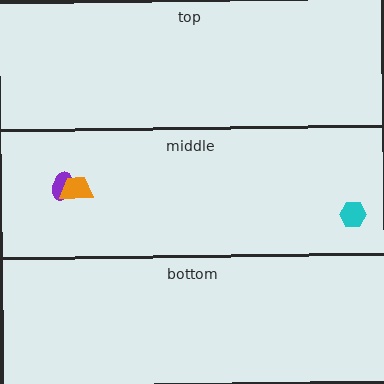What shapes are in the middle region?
The purple ellipse, the orange trapezoid, the cyan hexagon.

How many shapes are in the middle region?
3.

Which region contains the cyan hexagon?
The middle region.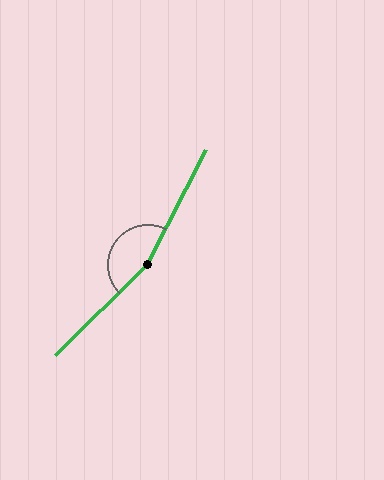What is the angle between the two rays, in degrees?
Approximately 162 degrees.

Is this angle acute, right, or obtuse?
It is obtuse.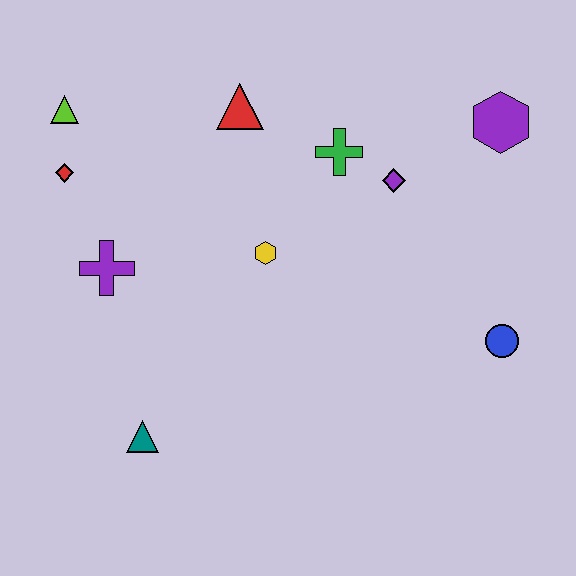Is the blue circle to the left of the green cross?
No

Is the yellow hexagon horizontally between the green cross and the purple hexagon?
No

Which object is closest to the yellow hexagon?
The green cross is closest to the yellow hexagon.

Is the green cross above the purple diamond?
Yes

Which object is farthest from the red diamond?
The blue circle is farthest from the red diamond.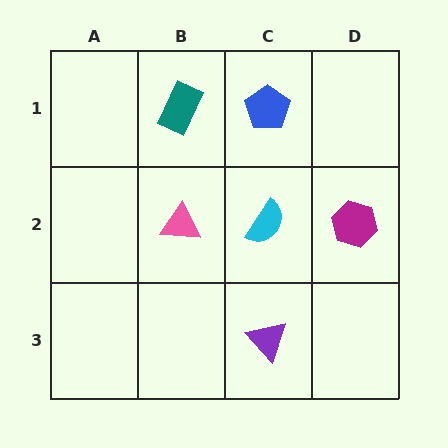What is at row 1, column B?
A teal rectangle.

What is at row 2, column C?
A cyan semicircle.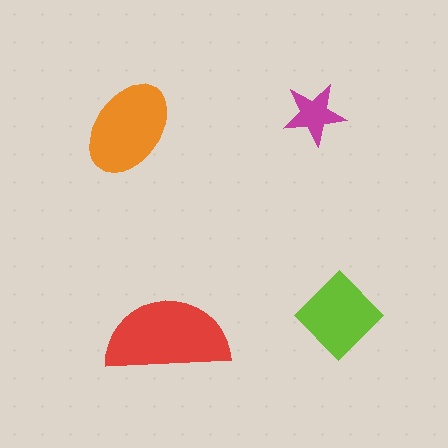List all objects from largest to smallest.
The red semicircle, the orange ellipse, the lime diamond, the magenta star.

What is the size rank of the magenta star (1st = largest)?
4th.